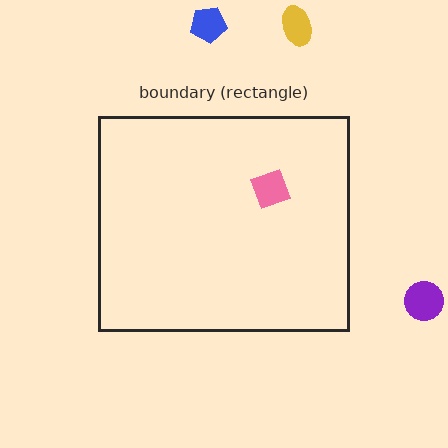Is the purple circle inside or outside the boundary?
Outside.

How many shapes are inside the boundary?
1 inside, 3 outside.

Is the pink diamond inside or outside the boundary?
Inside.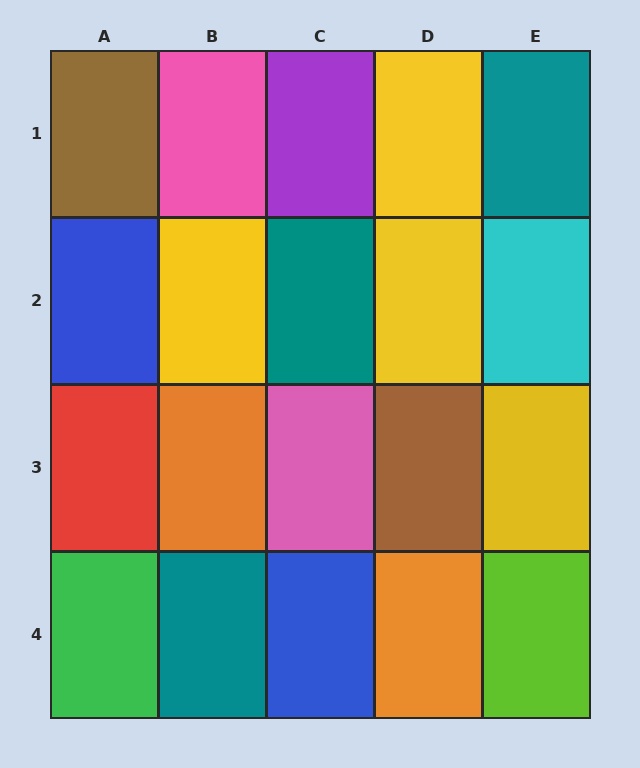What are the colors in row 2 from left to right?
Blue, yellow, teal, yellow, cyan.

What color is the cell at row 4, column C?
Blue.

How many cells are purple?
1 cell is purple.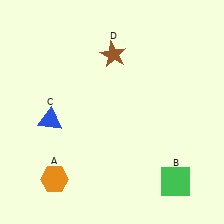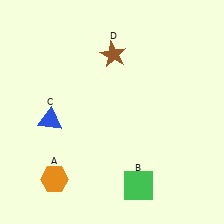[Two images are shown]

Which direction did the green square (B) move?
The green square (B) moved left.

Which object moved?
The green square (B) moved left.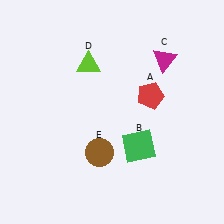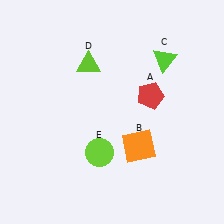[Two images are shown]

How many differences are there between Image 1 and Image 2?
There are 3 differences between the two images.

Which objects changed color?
B changed from green to orange. C changed from magenta to lime. E changed from brown to lime.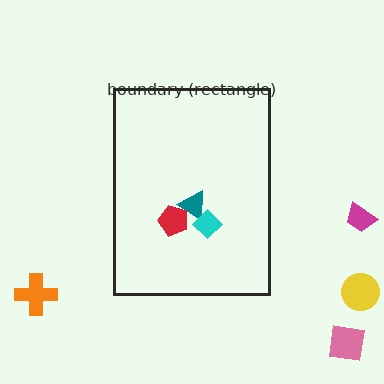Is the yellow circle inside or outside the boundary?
Outside.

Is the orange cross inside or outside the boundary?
Outside.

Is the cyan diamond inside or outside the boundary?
Inside.